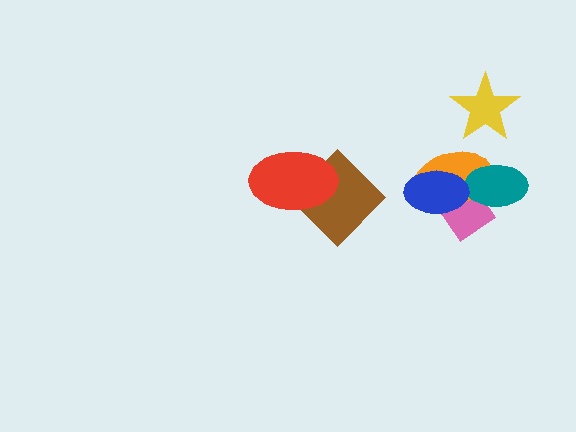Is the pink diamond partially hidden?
Yes, it is partially covered by another shape.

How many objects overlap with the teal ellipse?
2 objects overlap with the teal ellipse.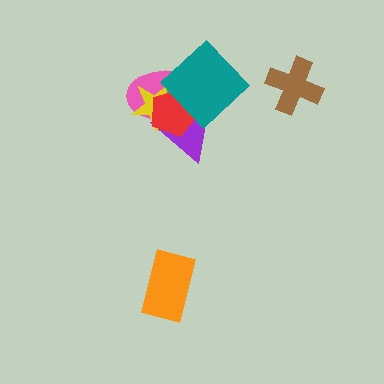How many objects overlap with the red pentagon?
4 objects overlap with the red pentagon.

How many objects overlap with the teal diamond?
4 objects overlap with the teal diamond.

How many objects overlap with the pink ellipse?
4 objects overlap with the pink ellipse.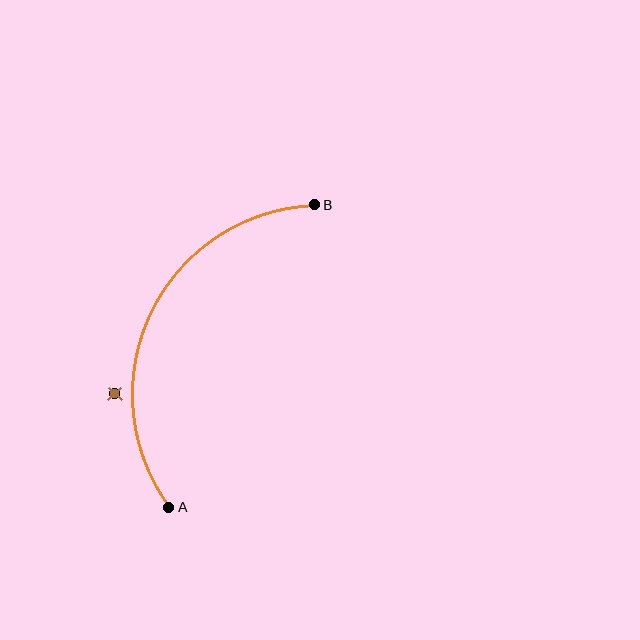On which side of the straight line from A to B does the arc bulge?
The arc bulges to the left of the straight line connecting A and B.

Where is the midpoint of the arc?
The arc midpoint is the point on the curve farthest from the straight line joining A and B. It sits to the left of that line.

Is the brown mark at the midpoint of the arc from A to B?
No — the brown mark does not lie on the arc at all. It sits slightly outside the curve.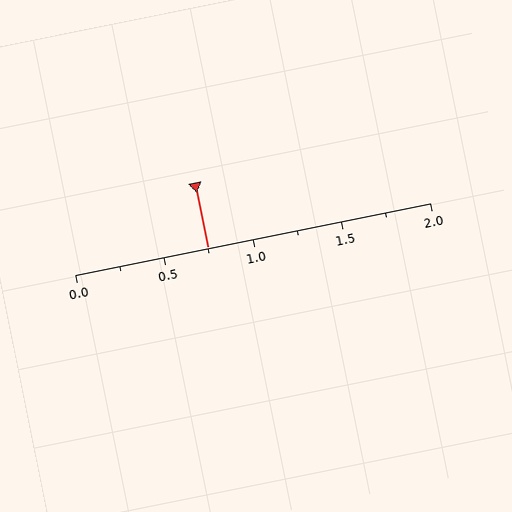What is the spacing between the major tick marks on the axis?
The major ticks are spaced 0.5 apart.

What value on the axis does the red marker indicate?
The marker indicates approximately 0.75.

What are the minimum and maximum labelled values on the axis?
The axis runs from 0.0 to 2.0.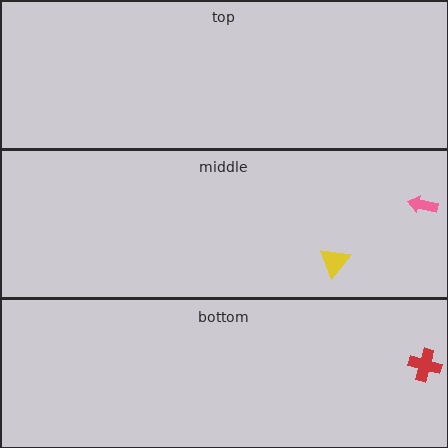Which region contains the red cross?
The bottom region.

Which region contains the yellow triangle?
The middle region.